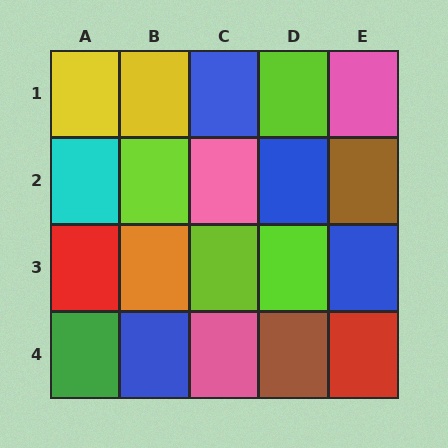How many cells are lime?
4 cells are lime.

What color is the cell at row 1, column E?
Pink.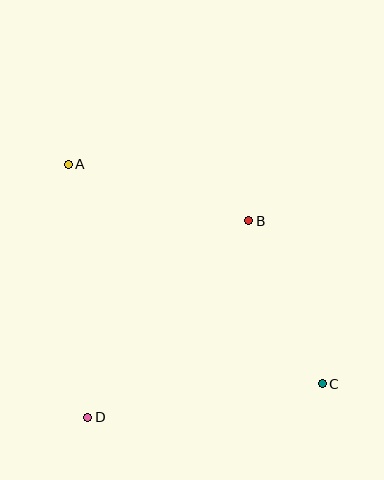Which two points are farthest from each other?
Points A and C are farthest from each other.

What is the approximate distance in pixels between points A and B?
The distance between A and B is approximately 189 pixels.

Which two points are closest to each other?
Points B and C are closest to each other.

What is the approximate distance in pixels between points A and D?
The distance between A and D is approximately 254 pixels.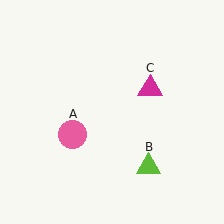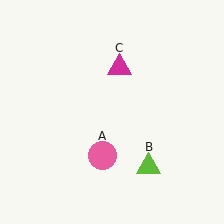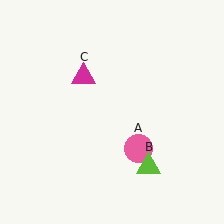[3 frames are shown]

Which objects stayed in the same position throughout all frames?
Lime triangle (object B) remained stationary.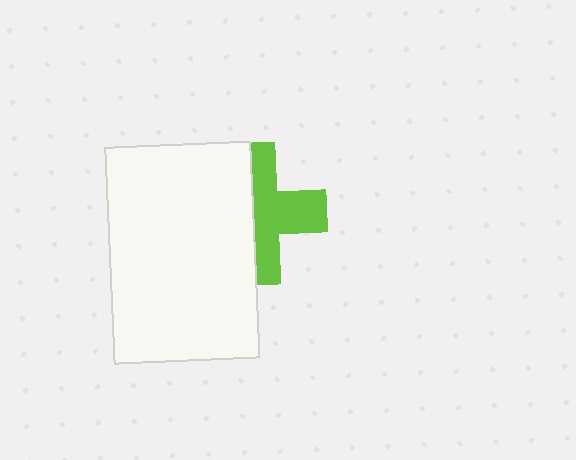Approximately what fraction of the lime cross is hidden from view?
Roughly 48% of the lime cross is hidden behind the white rectangle.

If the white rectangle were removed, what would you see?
You would see the complete lime cross.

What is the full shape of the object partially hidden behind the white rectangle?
The partially hidden object is a lime cross.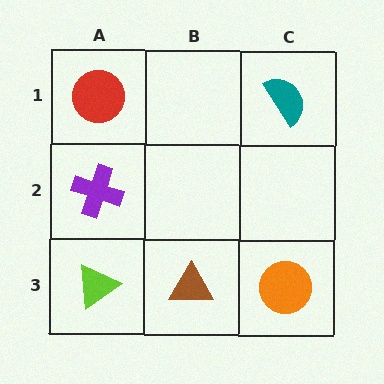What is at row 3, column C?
An orange circle.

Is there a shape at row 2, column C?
No, that cell is empty.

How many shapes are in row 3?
3 shapes.